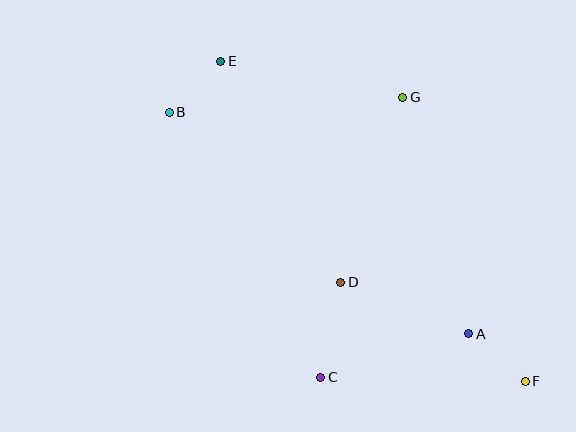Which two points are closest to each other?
Points B and E are closest to each other.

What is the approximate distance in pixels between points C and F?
The distance between C and F is approximately 205 pixels.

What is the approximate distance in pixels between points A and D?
The distance between A and D is approximately 138 pixels.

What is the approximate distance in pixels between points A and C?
The distance between A and C is approximately 155 pixels.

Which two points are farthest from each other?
Points B and F are farthest from each other.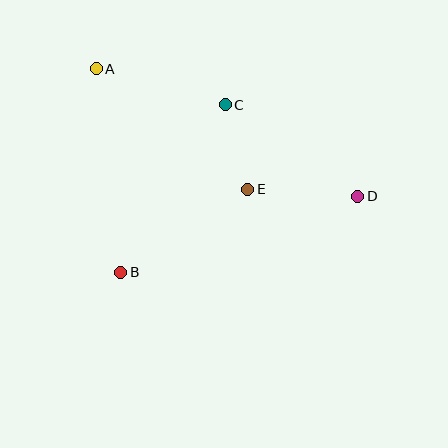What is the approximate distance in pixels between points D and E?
The distance between D and E is approximately 111 pixels.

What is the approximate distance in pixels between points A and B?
The distance between A and B is approximately 205 pixels.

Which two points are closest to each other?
Points C and E are closest to each other.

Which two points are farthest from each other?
Points A and D are farthest from each other.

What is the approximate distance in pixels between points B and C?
The distance between B and C is approximately 198 pixels.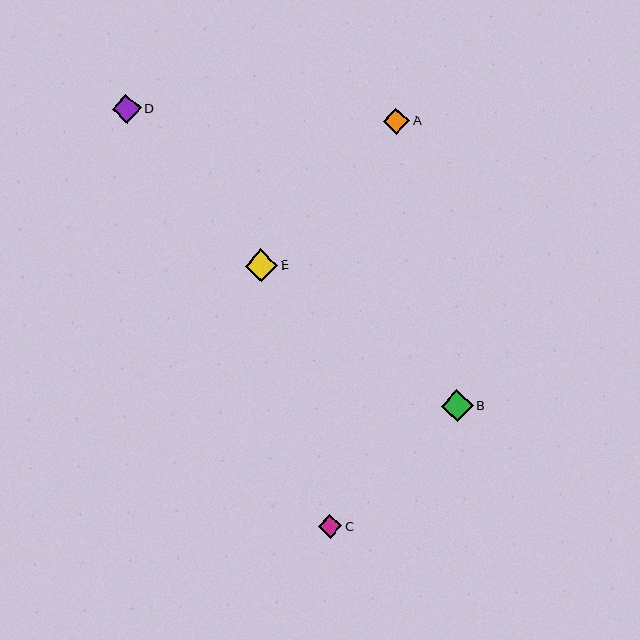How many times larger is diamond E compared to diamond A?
Diamond E is approximately 1.3 times the size of diamond A.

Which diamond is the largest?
Diamond E is the largest with a size of approximately 33 pixels.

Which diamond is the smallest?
Diamond C is the smallest with a size of approximately 23 pixels.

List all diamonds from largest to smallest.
From largest to smallest: E, B, D, A, C.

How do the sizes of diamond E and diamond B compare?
Diamond E and diamond B are approximately the same size.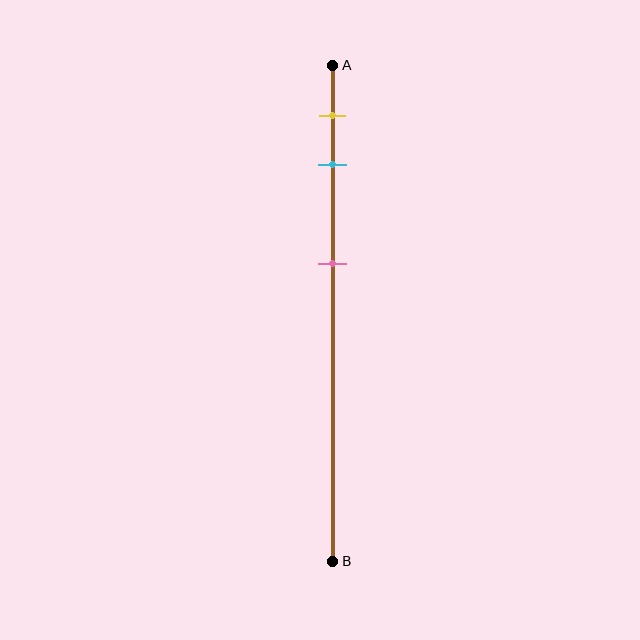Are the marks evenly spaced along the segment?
No, the marks are not evenly spaced.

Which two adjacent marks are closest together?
The yellow and cyan marks are the closest adjacent pair.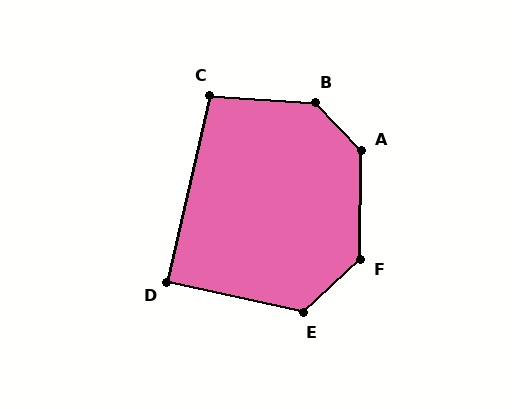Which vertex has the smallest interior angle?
D, at approximately 90 degrees.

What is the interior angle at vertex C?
Approximately 99 degrees (obtuse).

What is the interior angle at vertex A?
Approximately 136 degrees (obtuse).